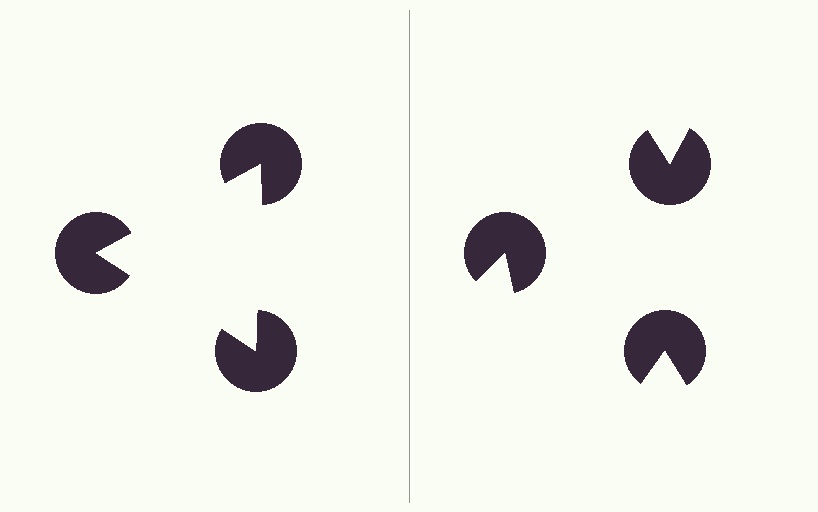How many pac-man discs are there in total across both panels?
6 — 3 on each side.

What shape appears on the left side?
An illusory triangle.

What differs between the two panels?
The pac-man discs are positioned identically on both sides; only the wedge orientations differ. On the left they align to a triangle; on the right they are misaligned.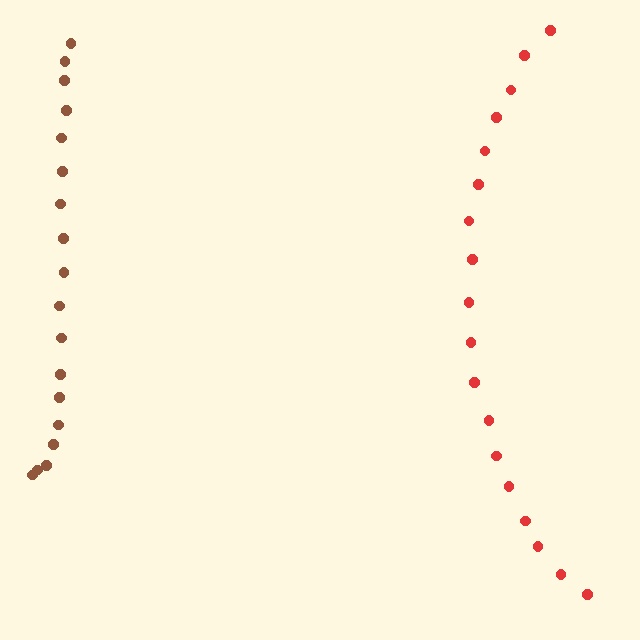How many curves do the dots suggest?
There are 2 distinct paths.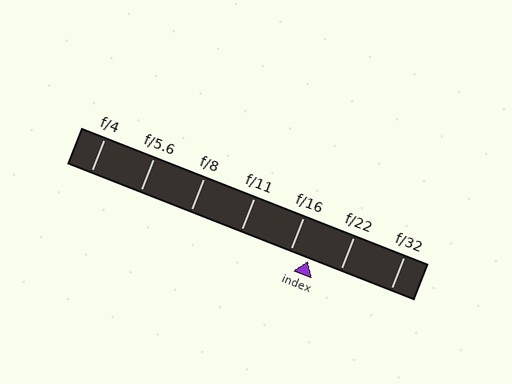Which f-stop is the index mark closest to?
The index mark is closest to f/16.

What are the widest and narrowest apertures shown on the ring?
The widest aperture shown is f/4 and the narrowest is f/32.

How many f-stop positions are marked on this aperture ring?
There are 7 f-stop positions marked.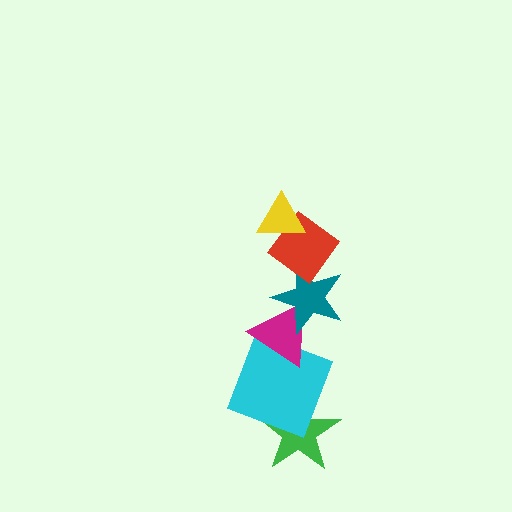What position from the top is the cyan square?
The cyan square is 5th from the top.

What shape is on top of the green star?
The cyan square is on top of the green star.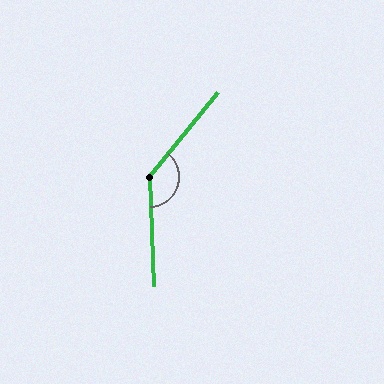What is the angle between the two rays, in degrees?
Approximately 139 degrees.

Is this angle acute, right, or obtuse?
It is obtuse.